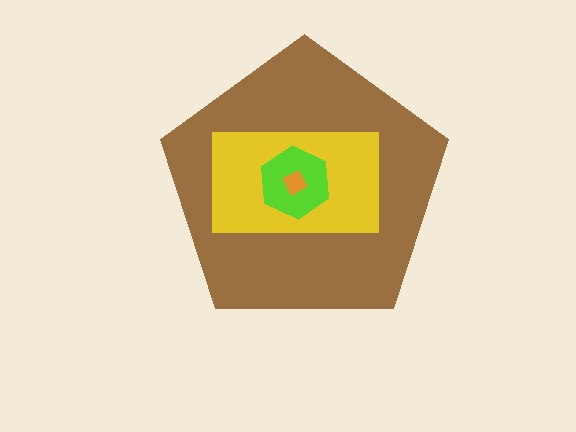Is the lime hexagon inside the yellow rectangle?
Yes.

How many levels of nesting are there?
4.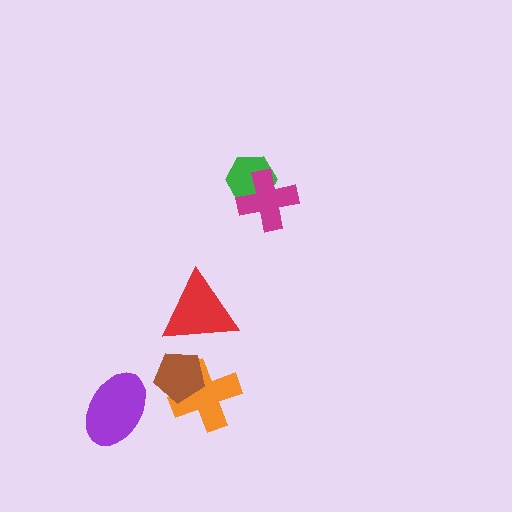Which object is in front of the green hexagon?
The magenta cross is in front of the green hexagon.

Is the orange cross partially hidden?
Yes, it is partially covered by another shape.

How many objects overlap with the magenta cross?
1 object overlaps with the magenta cross.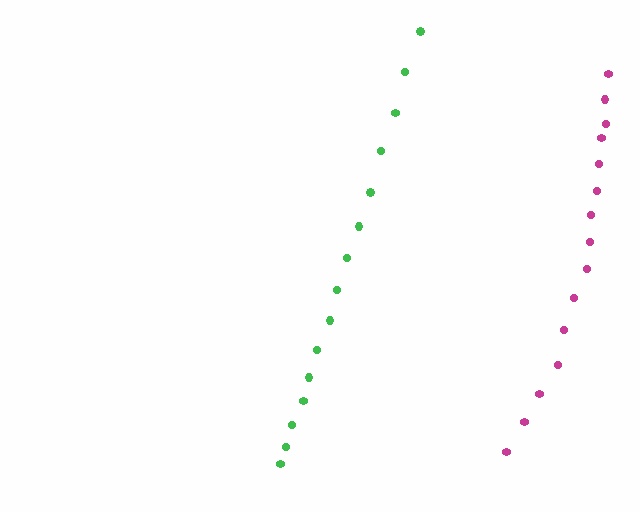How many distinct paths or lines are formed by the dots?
There are 2 distinct paths.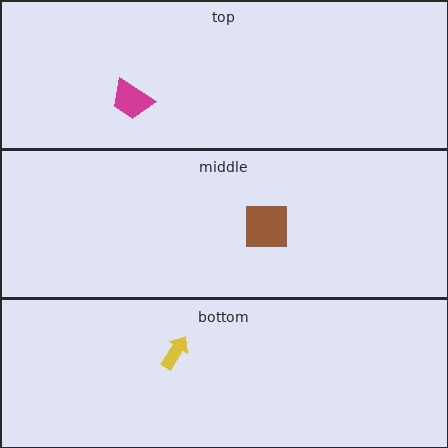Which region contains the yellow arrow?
The bottom region.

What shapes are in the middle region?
The brown square.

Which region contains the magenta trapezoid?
The top region.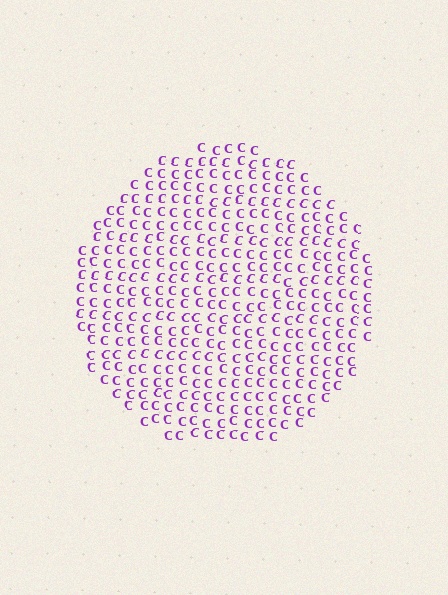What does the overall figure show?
The overall figure shows a circle.